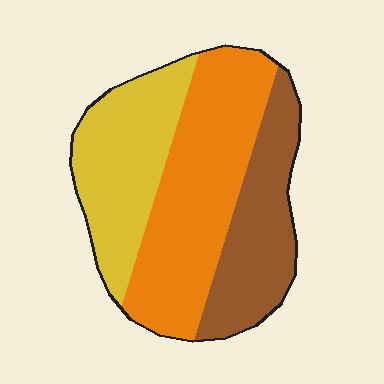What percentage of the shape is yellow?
Yellow covers roughly 30% of the shape.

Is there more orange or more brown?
Orange.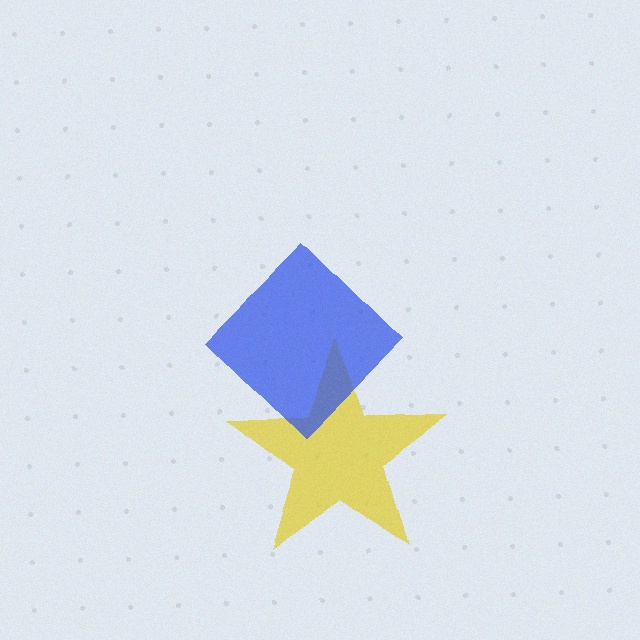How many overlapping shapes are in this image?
There are 2 overlapping shapes in the image.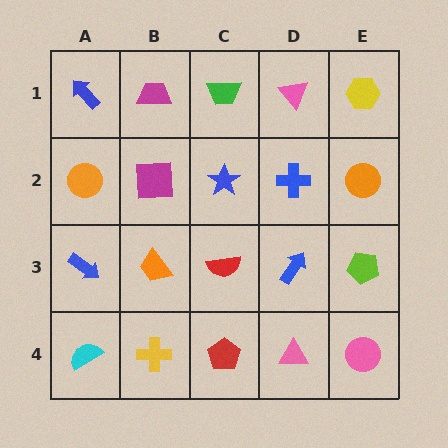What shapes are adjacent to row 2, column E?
A yellow hexagon (row 1, column E), a lime pentagon (row 3, column E), a blue cross (row 2, column D).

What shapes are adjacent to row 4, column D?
A blue arrow (row 3, column D), a red pentagon (row 4, column C), a pink circle (row 4, column E).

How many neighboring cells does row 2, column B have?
4.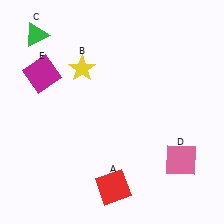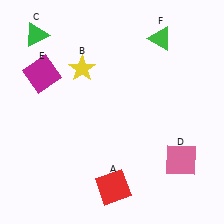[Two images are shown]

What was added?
A green triangle (F) was added in Image 2.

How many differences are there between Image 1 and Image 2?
There is 1 difference between the two images.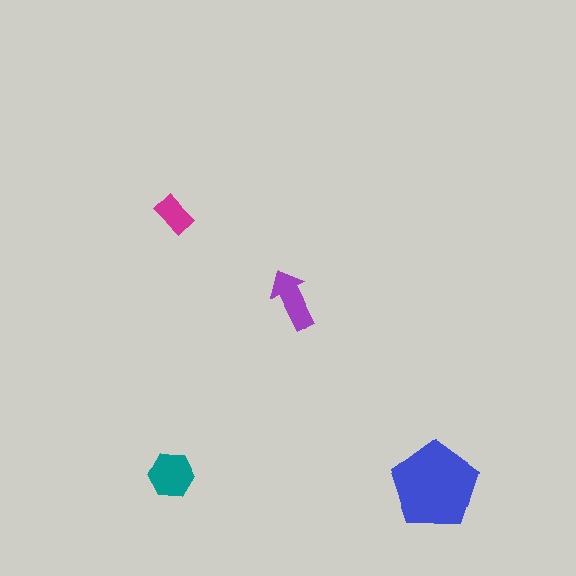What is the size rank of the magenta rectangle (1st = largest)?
4th.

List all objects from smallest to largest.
The magenta rectangle, the purple arrow, the teal hexagon, the blue pentagon.